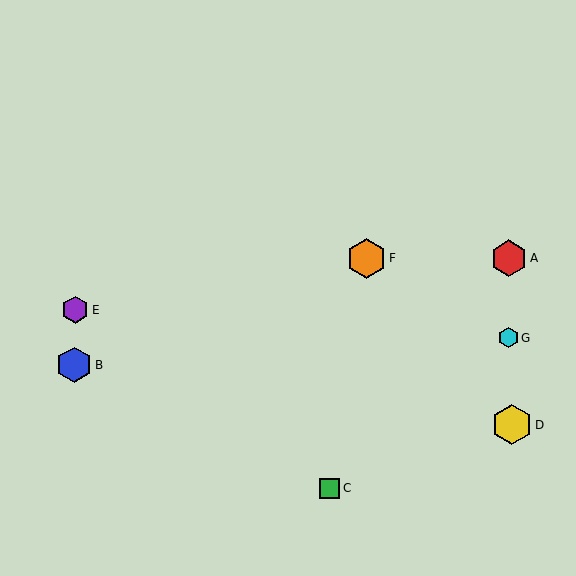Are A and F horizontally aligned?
Yes, both are at y≈258.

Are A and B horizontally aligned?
No, A is at y≈258 and B is at y≈365.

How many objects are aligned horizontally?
2 objects (A, F) are aligned horizontally.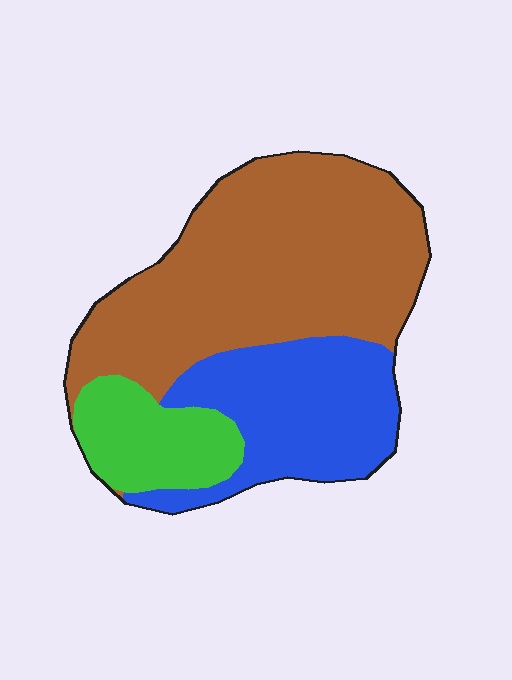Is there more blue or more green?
Blue.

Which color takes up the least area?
Green, at roughly 15%.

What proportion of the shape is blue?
Blue covers 29% of the shape.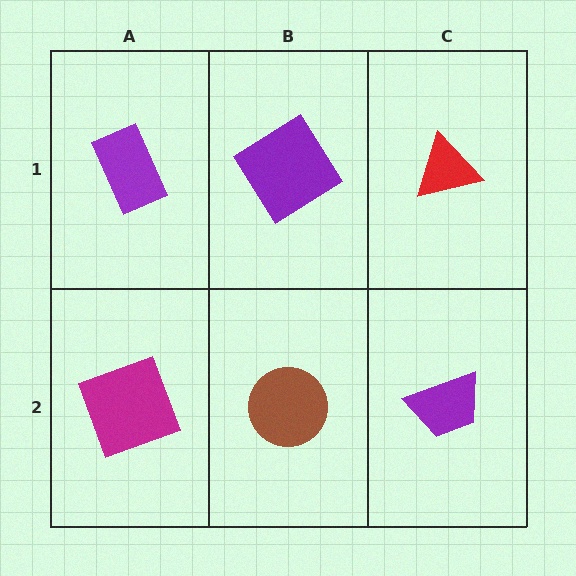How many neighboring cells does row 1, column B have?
3.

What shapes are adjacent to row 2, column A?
A purple rectangle (row 1, column A), a brown circle (row 2, column B).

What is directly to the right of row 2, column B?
A purple trapezoid.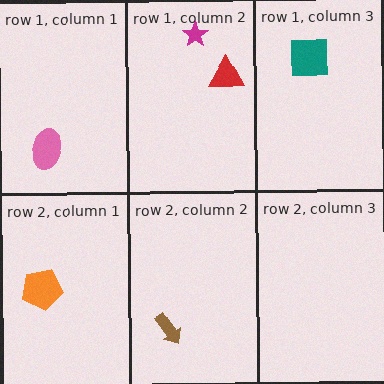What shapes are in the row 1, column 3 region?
The teal square.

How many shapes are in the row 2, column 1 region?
1.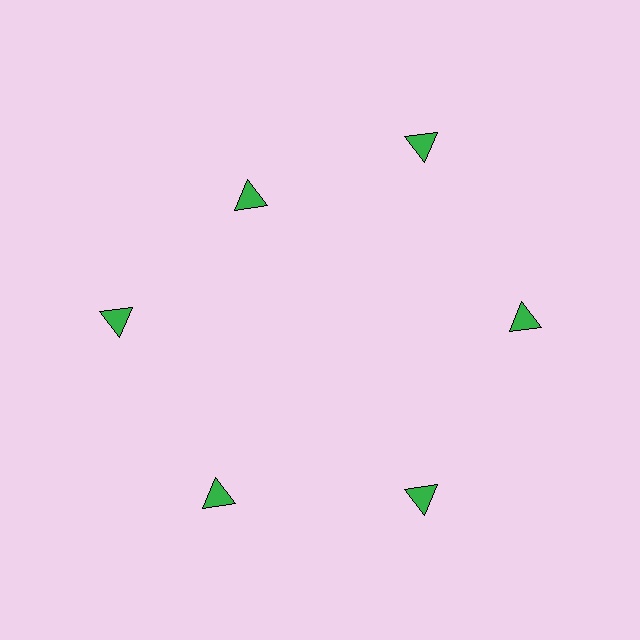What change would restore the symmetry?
The symmetry would be restored by moving it outward, back onto the ring so that all 6 triangles sit at equal angles and equal distance from the center.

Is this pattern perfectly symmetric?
No. The 6 green triangles are arranged in a ring, but one element near the 11 o'clock position is pulled inward toward the center, breaking the 6-fold rotational symmetry.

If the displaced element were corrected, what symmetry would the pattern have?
It would have 6-fold rotational symmetry — the pattern would map onto itself every 60 degrees.